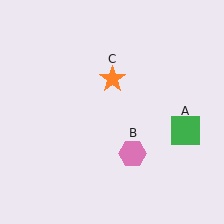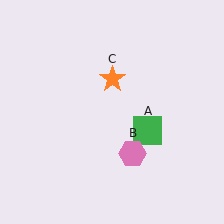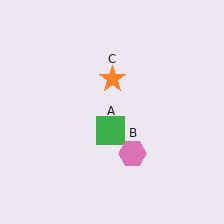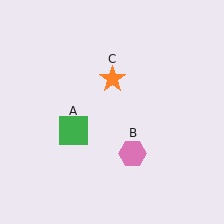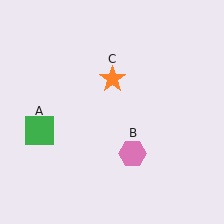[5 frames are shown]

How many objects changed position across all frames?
1 object changed position: green square (object A).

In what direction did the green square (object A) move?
The green square (object A) moved left.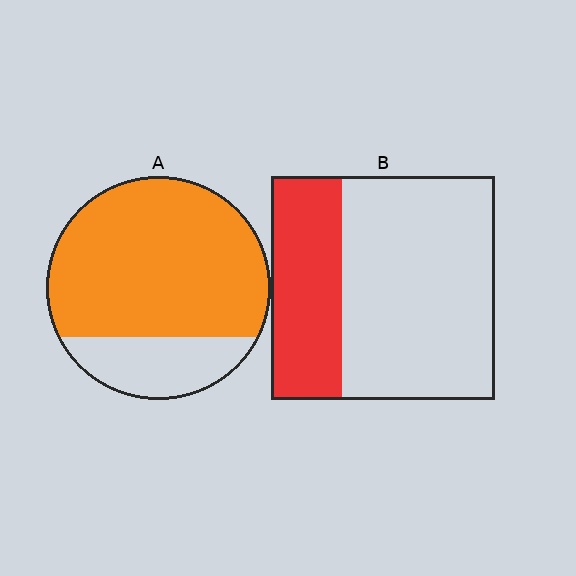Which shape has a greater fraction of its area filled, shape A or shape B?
Shape A.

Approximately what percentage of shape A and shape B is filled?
A is approximately 75% and B is approximately 30%.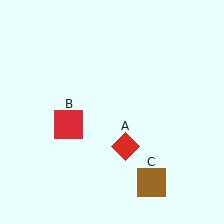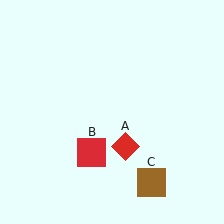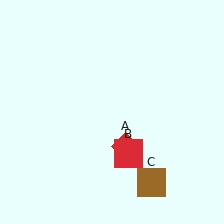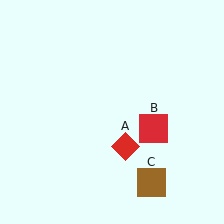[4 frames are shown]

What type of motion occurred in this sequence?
The red square (object B) rotated counterclockwise around the center of the scene.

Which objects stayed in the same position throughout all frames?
Red diamond (object A) and brown square (object C) remained stationary.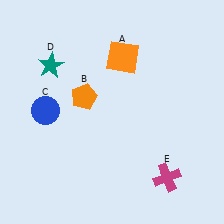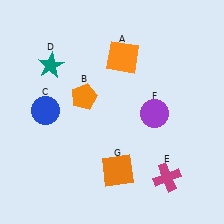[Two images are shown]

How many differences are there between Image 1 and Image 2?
There are 2 differences between the two images.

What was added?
A purple circle (F), an orange square (G) were added in Image 2.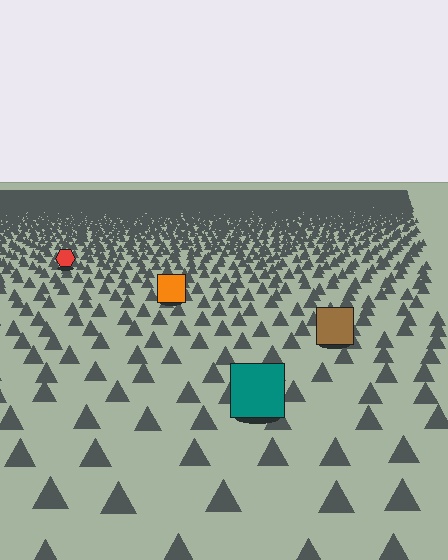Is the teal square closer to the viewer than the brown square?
Yes. The teal square is closer — you can tell from the texture gradient: the ground texture is coarser near it.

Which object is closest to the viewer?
The teal square is closest. The texture marks near it are larger and more spread out.